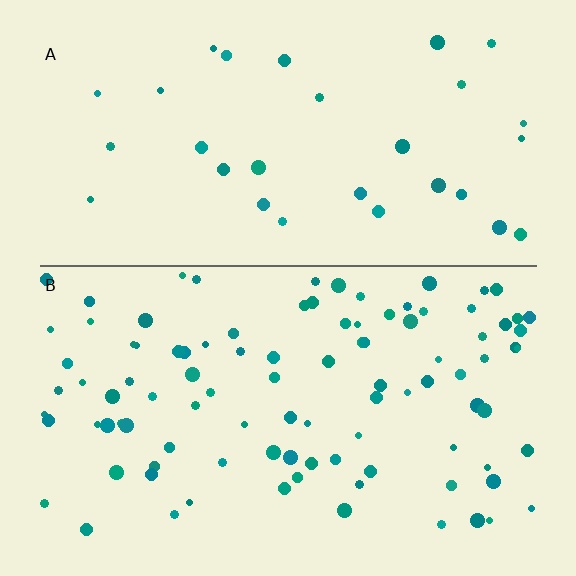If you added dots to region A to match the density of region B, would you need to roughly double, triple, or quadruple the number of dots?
Approximately triple.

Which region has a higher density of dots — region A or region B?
B (the bottom).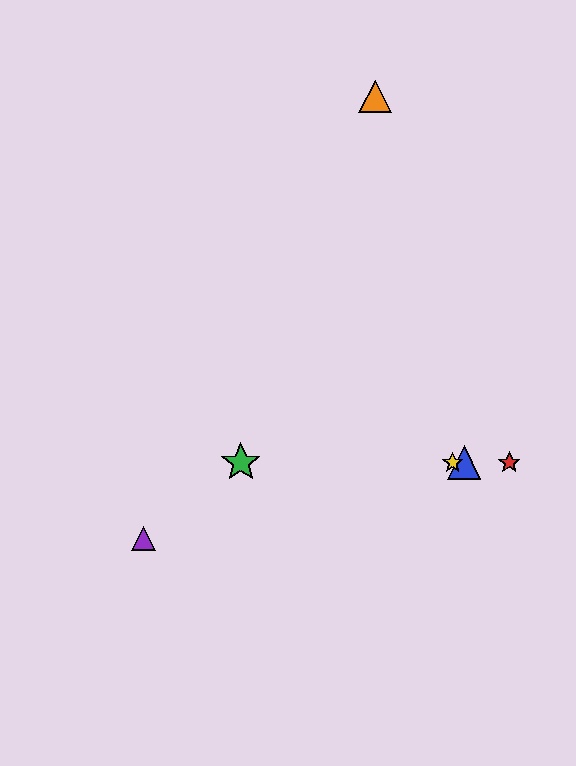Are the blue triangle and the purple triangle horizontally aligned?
No, the blue triangle is at y≈463 and the purple triangle is at y≈539.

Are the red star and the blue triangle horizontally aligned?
Yes, both are at y≈463.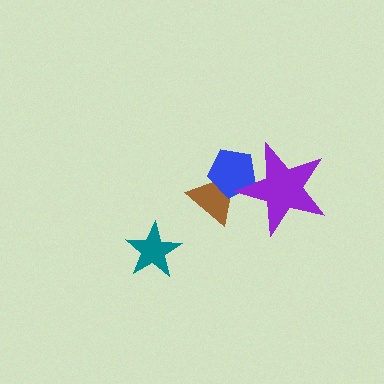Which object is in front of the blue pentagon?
The purple star is in front of the blue pentagon.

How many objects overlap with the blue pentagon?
2 objects overlap with the blue pentagon.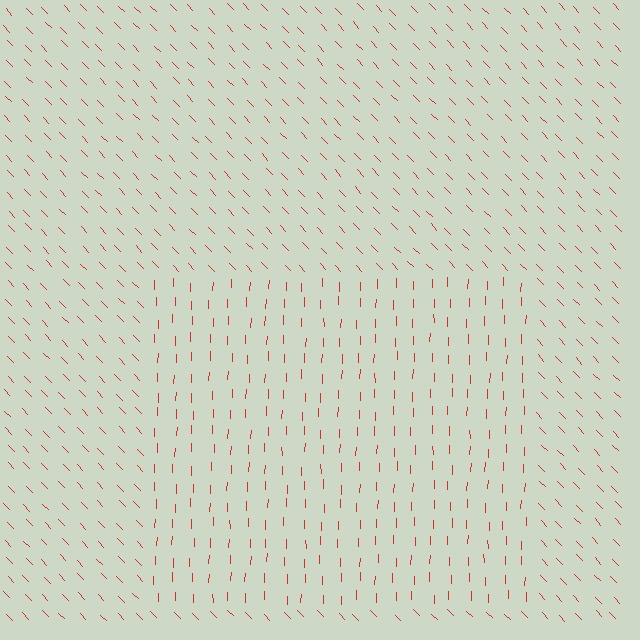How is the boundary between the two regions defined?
The boundary is defined purely by a change in line orientation (approximately 45 degrees difference). All lines are the same color and thickness.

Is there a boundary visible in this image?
Yes, there is a texture boundary formed by a change in line orientation.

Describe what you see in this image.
The image is filled with small red line segments. A rectangle region in the image has lines oriented differently from the surrounding lines, creating a visible texture boundary.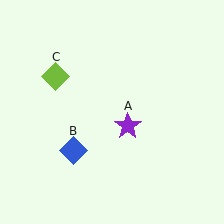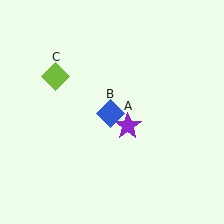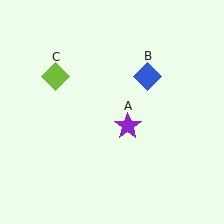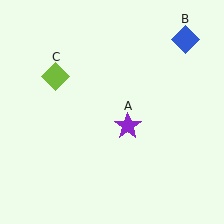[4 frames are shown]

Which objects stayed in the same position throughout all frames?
Purple star (object A) and lime diamond (object C) remained stationary.